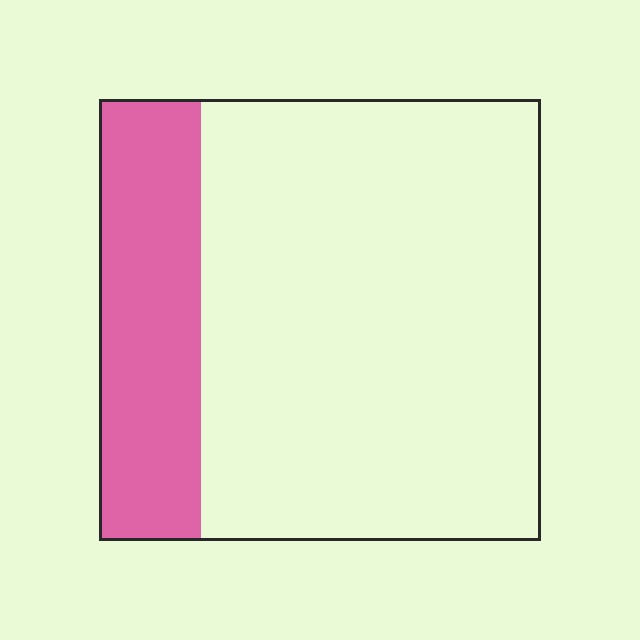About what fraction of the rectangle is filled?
About one quarter (1/4).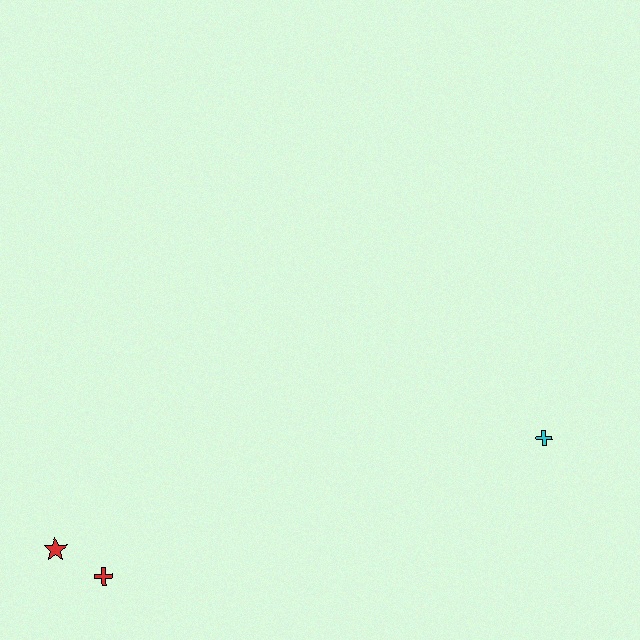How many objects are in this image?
There are 3 objects.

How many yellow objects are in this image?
There are no yellow objects.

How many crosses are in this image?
There are 2 crosses.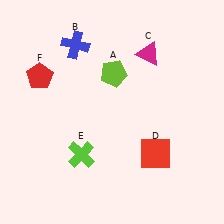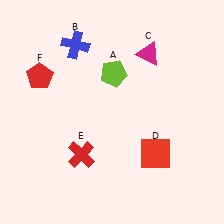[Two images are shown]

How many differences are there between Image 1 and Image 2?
There is 1 difference between the two images.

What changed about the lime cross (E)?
In Image 1, E is lime. In Image 2, it changed to red.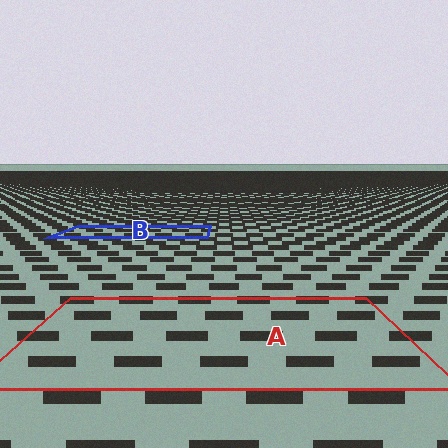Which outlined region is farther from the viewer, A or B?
Region B is farther from the viewer — the texture elements inside it appear smaller and more densely packed.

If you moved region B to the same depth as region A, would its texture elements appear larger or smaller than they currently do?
They would appear larger. At a closer depth, the same texture elements are projected at a bigger on-screen size.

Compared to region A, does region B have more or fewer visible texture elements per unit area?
Region B has more texture elements per unit area — they are packed more densely because it is farther away.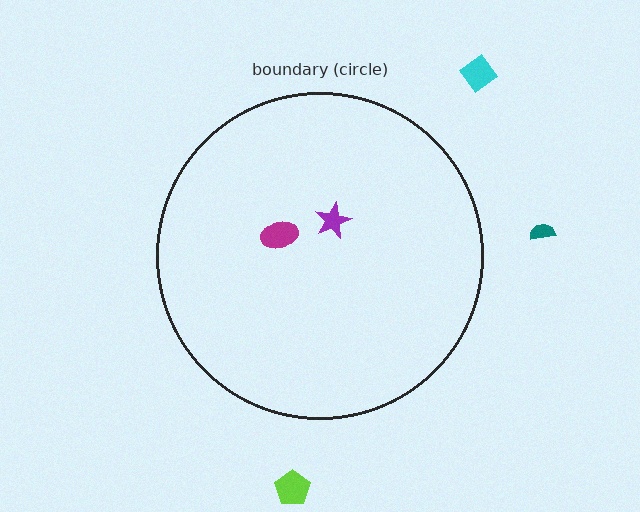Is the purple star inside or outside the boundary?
Inside.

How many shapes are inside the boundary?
2 inside, 3 outside.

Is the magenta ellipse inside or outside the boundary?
Inside.